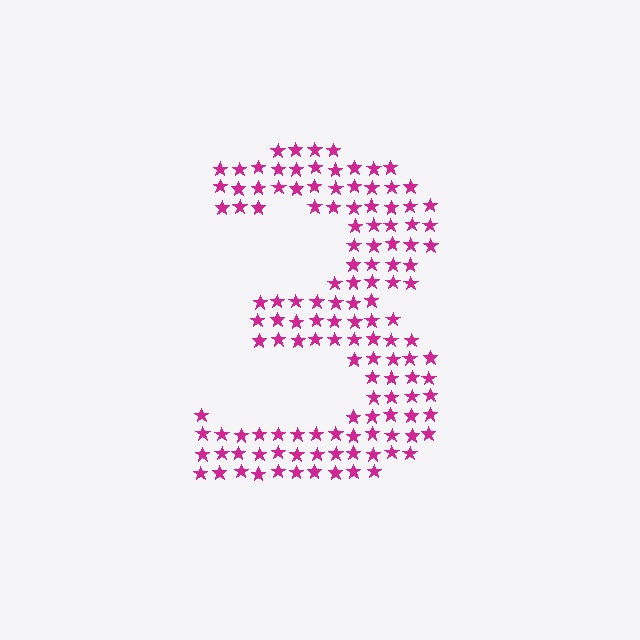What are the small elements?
The small elements are stars.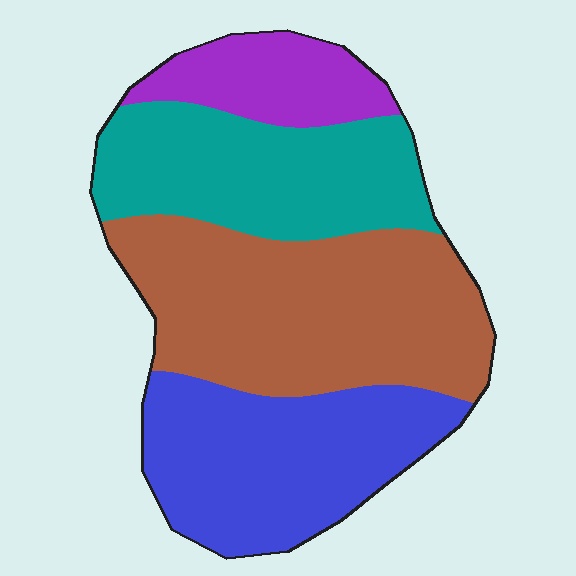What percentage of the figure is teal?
Teal covers around 25% of the figure.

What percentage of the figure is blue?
Blue covers around 25% of the figure.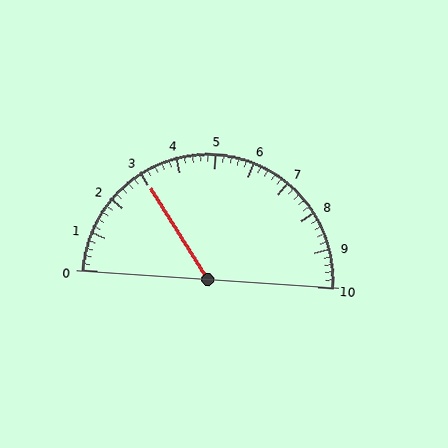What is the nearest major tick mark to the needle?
The nearest major tick mark is 3.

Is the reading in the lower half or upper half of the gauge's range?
The reading is in the lower half of the range (0 to 10).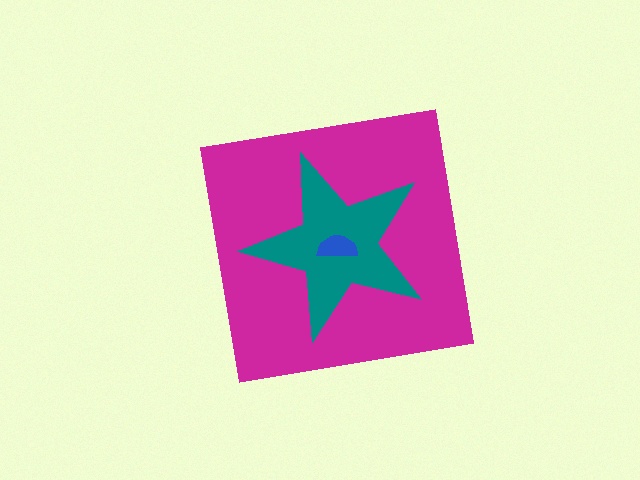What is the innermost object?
The blue semicircle.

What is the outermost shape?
The magenta square.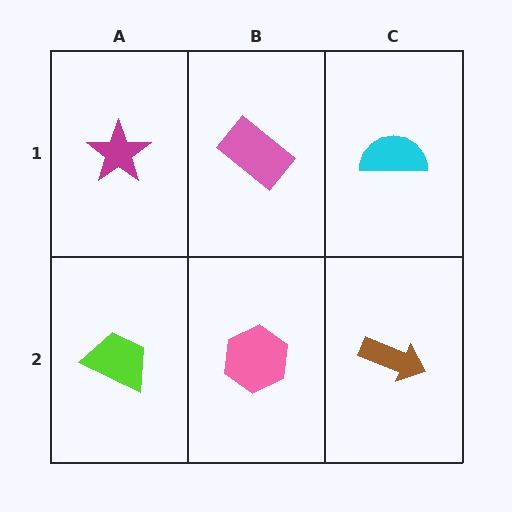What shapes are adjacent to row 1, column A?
A lime trapezoid (row 2, column A), a pink rectangle (row 1, column B).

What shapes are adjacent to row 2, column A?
A magenta star (row 1, column A), a pink hexagon (row 2, column B).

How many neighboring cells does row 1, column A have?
2.